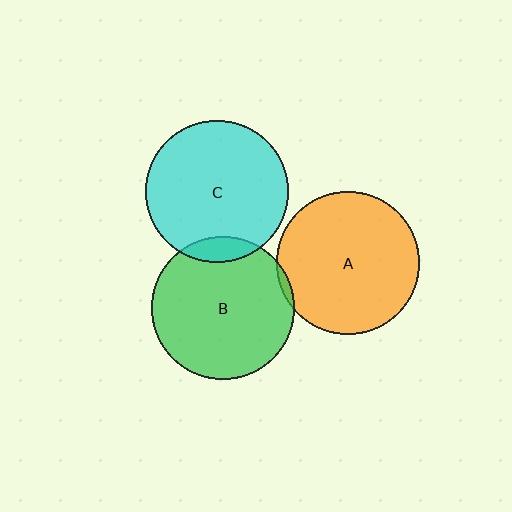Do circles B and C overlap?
Yes.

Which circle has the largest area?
Circle A (orange).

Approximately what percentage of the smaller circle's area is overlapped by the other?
Approximately 10%.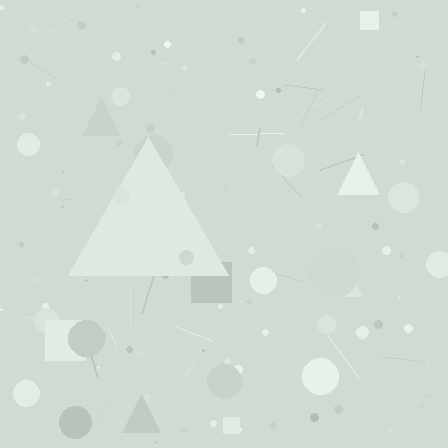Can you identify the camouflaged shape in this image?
The camouflaged shape is a triangle.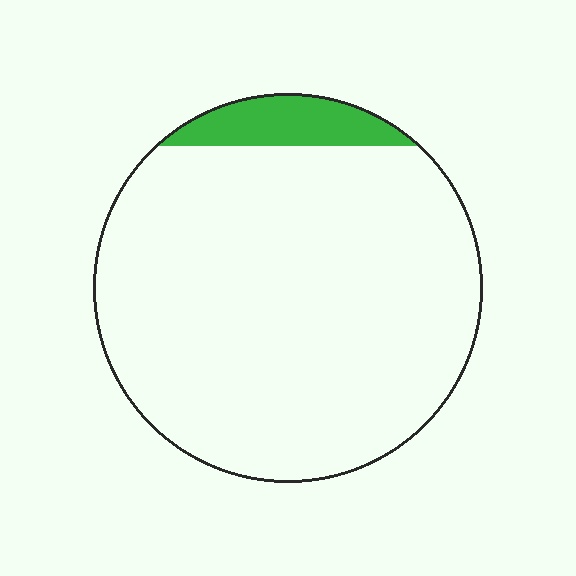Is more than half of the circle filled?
No.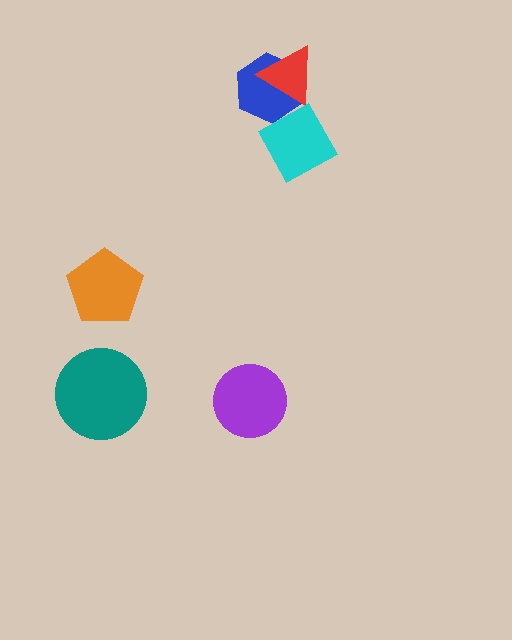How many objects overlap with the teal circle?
0 objects overlap with the teal circle.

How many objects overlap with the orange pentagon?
0 objects overlap with the orange pentagon.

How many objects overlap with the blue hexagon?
2 objects overlap with the blue hexagon.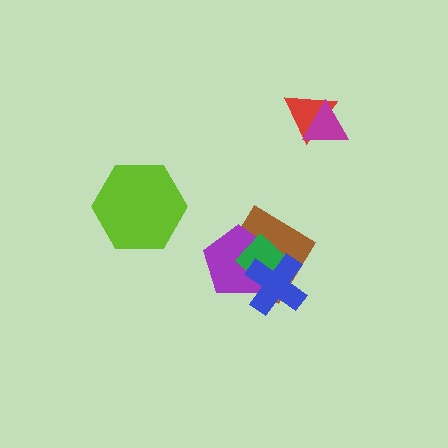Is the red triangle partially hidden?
Yes, it is partially covered by another shape.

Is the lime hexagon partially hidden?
No, no other shape covers it.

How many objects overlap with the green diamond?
3 objects overlap with the green diamond.